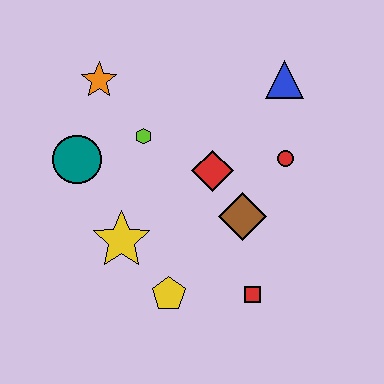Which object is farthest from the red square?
The orange star is farthest from the red square.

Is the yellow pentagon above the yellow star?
No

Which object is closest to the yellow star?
The yellow pentagon is closest to the yellow star.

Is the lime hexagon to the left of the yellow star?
No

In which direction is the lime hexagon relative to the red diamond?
The lime hexagon is to the left of the red diamond.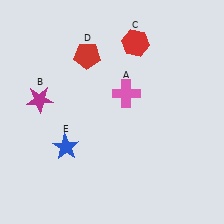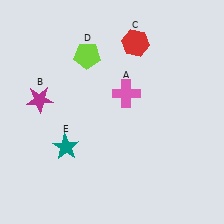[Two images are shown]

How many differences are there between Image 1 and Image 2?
There are 2 differences between the two images.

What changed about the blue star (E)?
In Image 1, E is blue. In Image 2, it changed to teal.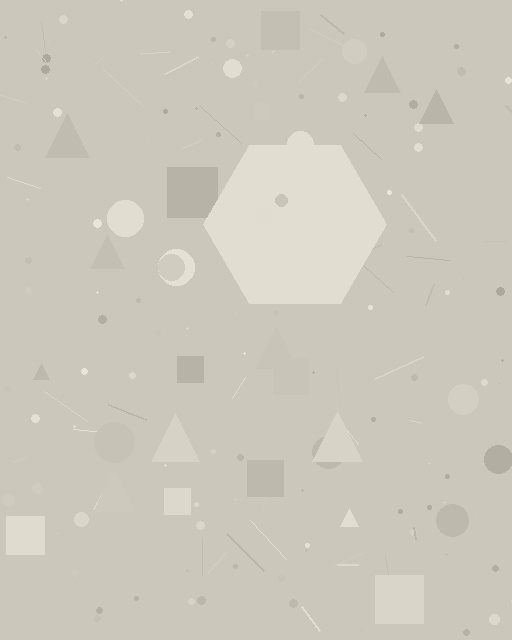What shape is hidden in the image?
A hexagon is hidden in the image.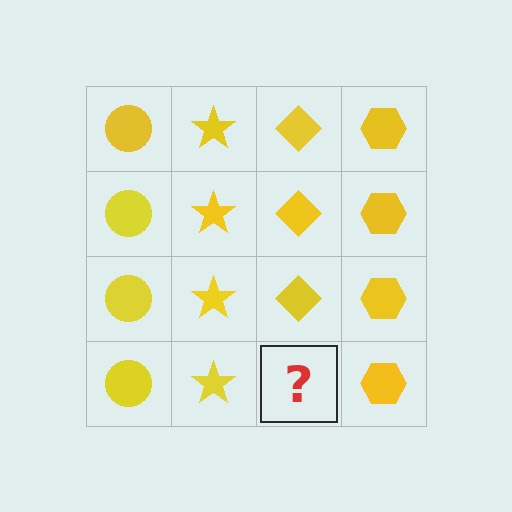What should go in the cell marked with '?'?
The missing cell should contain a yellow diamond.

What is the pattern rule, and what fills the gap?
The rule is that each column has a consistent shape. The gap should be filled with a yellow diamond.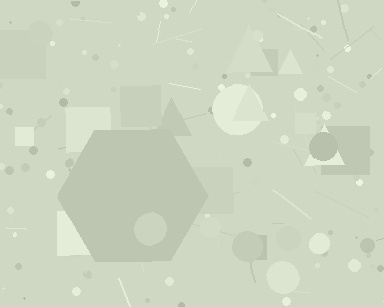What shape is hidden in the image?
A hexagon is hidden in the image.